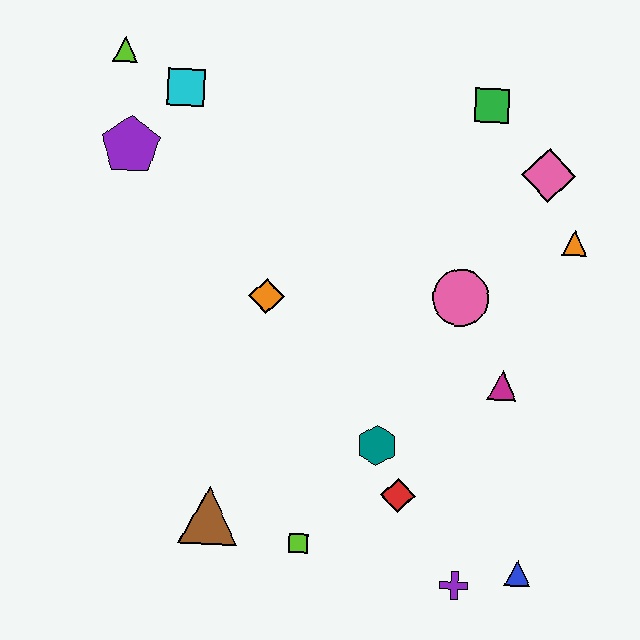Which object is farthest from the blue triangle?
The lime triangle is farthest from the blue triangle.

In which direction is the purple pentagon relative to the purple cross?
The purple pentagon is above the purple cross.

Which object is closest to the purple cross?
The blue triangle is closest to the purple cross.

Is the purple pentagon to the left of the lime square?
Yes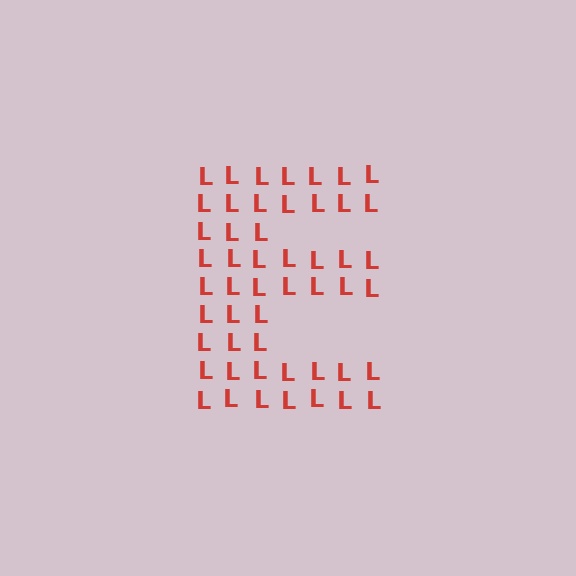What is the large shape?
The large shape is the letter E.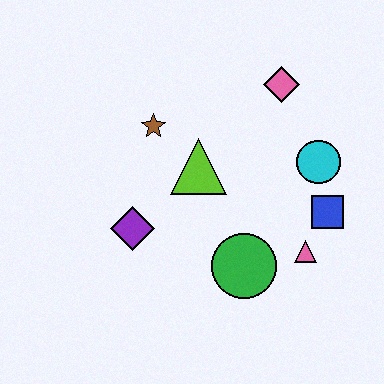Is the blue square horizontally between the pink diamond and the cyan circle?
No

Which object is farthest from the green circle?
The pink diamond is farthest from the green circle.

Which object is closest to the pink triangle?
The blue square is closest to the pink triangle.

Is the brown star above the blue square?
Yes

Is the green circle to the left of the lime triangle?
No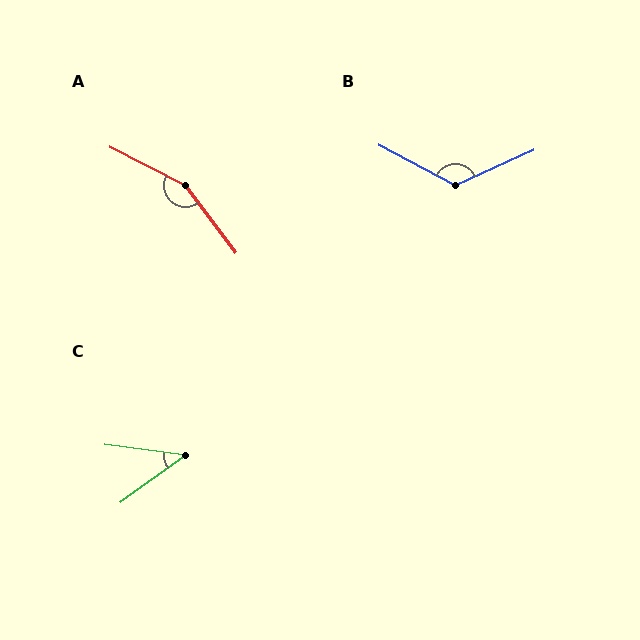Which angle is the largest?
A, at approximately 154 degrees.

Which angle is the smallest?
C, at approximately 43 degrees.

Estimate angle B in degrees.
Approximately 128 degrees.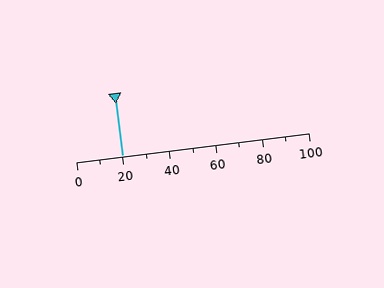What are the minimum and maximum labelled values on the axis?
The axis runs from 0 to 100.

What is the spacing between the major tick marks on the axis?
The major ticks are spaced 20 apart.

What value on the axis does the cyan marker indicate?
The marker indicates approximately 20.